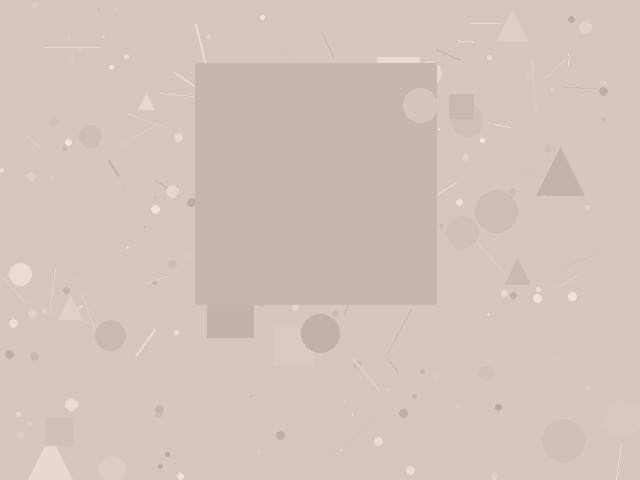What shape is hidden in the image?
A square is hidden in the image.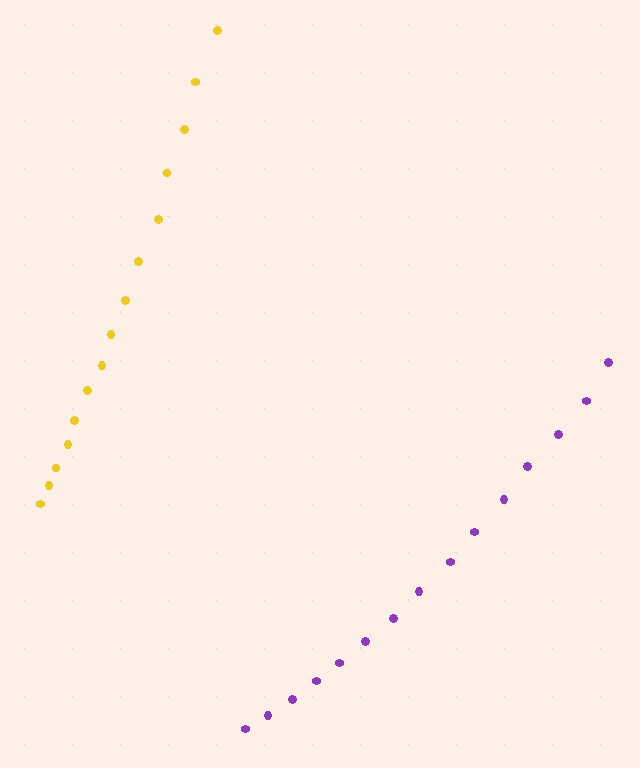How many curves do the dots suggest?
There are 2 distinct paths.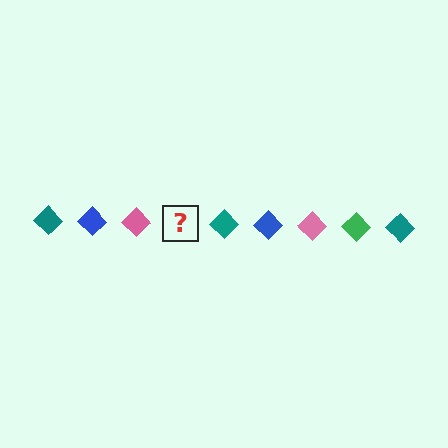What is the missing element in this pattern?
The missing element is a green diamond.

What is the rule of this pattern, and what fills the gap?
The rule is that the pattern cycles through teal, blue, pink, green diamonds. The gap should be filled with a green diamond.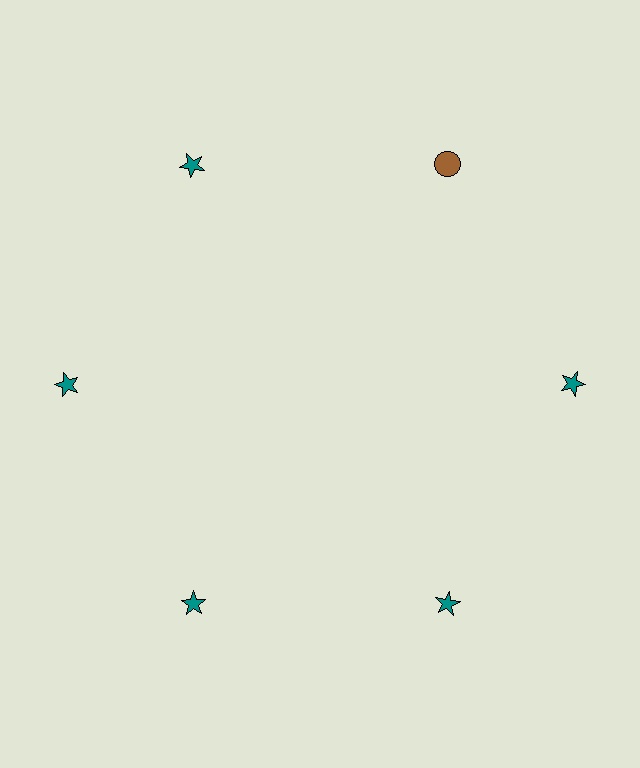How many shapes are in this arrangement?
There are 6 shapes arranged in a ring pattern.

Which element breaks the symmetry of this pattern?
The brown circle at roughly the 1 o'clock position breaks the symmetry. All other shapes are teal stars.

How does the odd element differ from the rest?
It differs in both color (brown instead of teal) and shape (circle instead of star).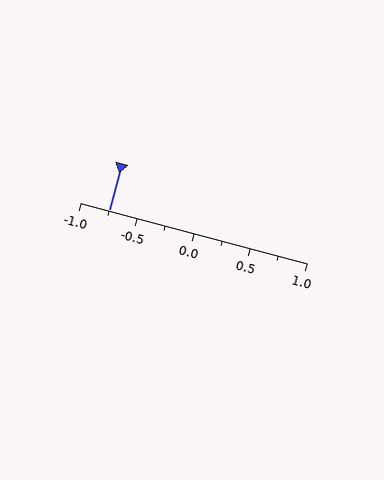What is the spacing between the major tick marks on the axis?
The major ticks are spaced 0.5 apart.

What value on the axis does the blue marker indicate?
The marker indicates approximately -0.75.